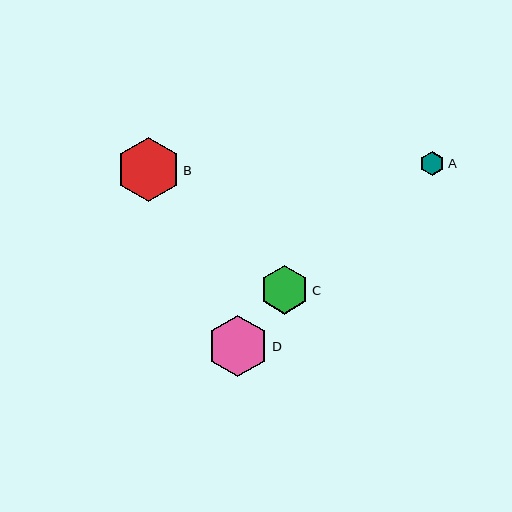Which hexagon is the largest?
Hexagon B is the largest with a size of approximately 64 pixels.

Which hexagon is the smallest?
Hexagon A is the smallest with a size of approximately 25 pixels.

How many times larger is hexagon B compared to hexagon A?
Hexagon B is approximately 2.6 times the size of hexagon A.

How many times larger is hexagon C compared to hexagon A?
Hexagon C is approximately 2.0 times the size of hexagon A.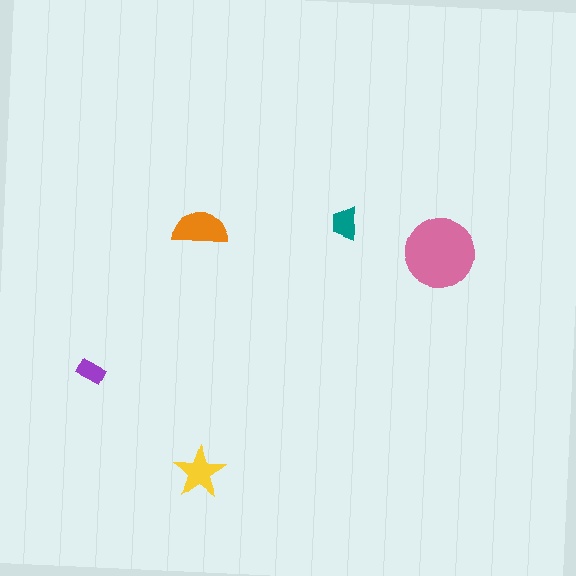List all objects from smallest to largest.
The purple rectangle, the teal trapezoid, the yellow star, the orange semicircle, the pink circle.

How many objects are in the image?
There are 5 objects in the image.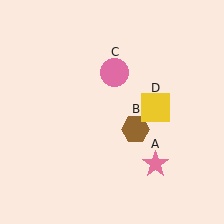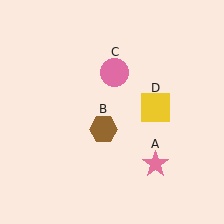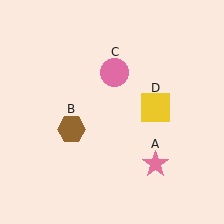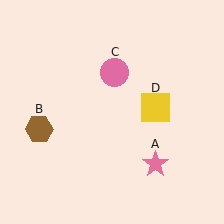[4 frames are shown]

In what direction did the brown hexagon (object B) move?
The brown hexagon (object B) moved left.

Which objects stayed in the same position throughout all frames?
Pink star (object A) and pink circle (object C) and yellow square (object D) remained stationary.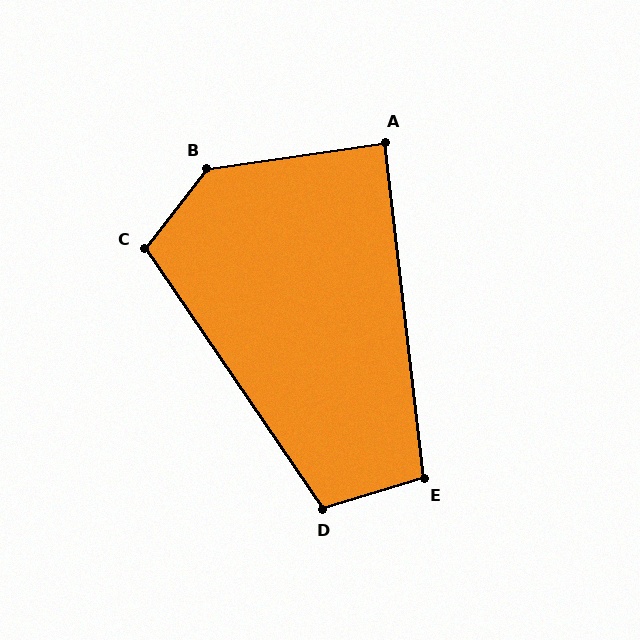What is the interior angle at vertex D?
Approximately 107 degrees (obtuse).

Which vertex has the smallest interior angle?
A, at approximately 88 degrees.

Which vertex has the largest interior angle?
B, at approximately 136 degrees.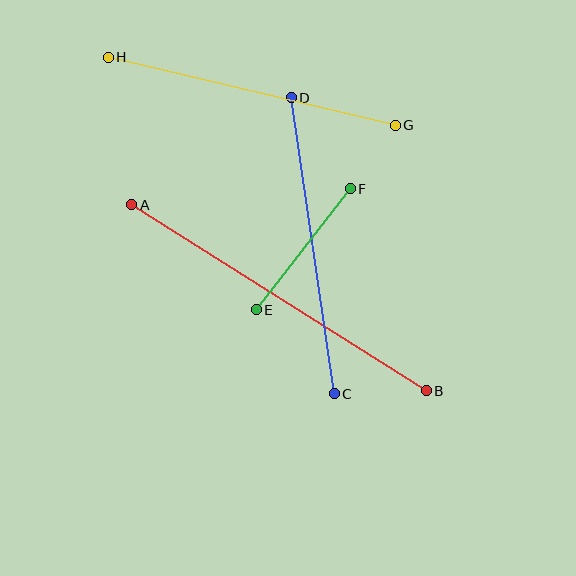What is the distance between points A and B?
The distance is approximately 348 pixels.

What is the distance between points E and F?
The distance is approximately 153 pixels.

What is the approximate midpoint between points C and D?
The midpoint is at approximately (313, 246) pixels.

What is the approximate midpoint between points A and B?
The midpoint is at approximately (279, 298) pixels.